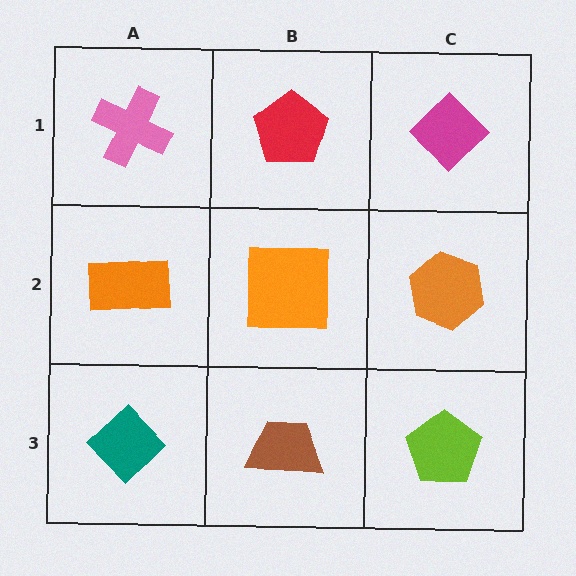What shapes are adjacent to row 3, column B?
An orange square (row 2, column B), a teal diamond (row 3, column A), a lime pentagon (row 3, column C).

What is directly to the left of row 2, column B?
An orange rectangle.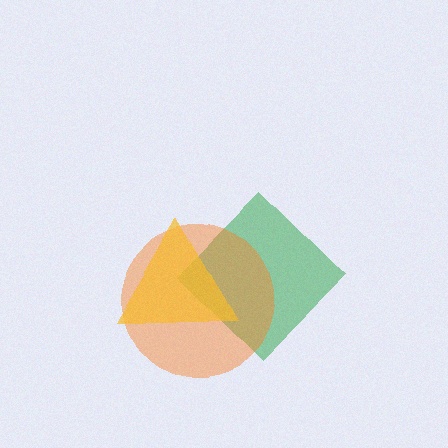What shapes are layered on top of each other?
The layered shapes are: a green diamond, an orange circle, a yellow triangle.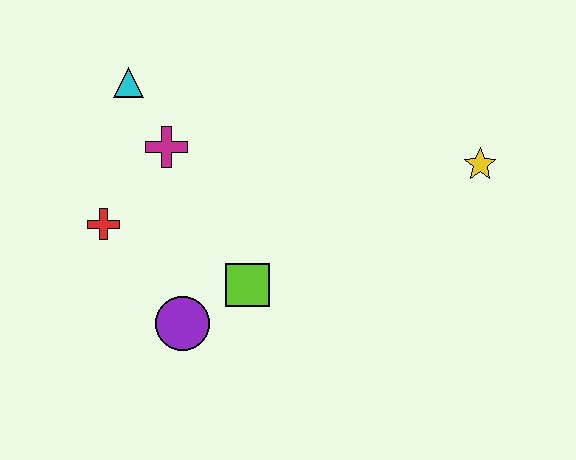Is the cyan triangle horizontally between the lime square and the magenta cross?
No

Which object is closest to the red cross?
The magenta cross is closest to the red cross.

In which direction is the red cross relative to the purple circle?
The red cross is above the purple circle.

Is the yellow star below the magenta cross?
Yes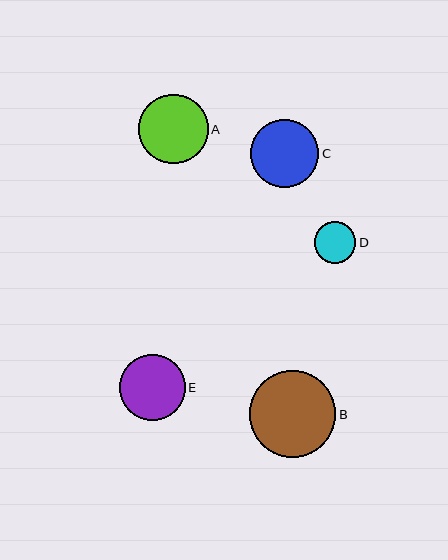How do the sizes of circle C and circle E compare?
Circle C and circle E are approximately the same size.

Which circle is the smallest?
Circle D is the smallest with a size of approximately 42 pixels.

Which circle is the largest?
Circle B is the largest with a size of approximately 87 pixels.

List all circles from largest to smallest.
From largest to smallest: B, A, C, E, D.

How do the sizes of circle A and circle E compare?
Circle A and circle E are approximately the same size.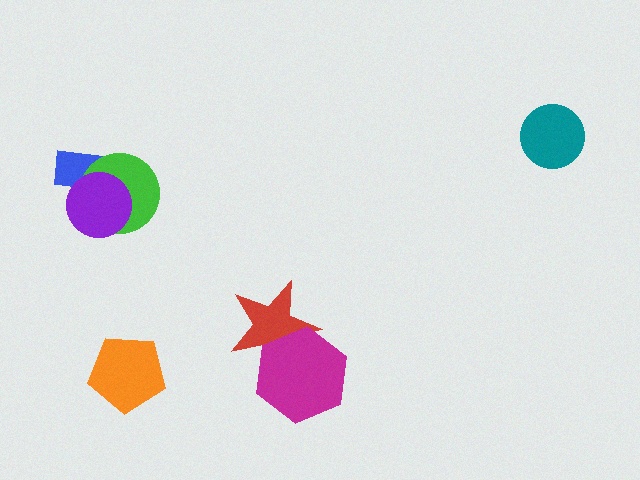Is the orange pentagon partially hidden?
No, no other shape covers it.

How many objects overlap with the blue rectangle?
2 objects overlap with the blue rectangle.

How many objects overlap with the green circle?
2 objects overlap with the green circle.